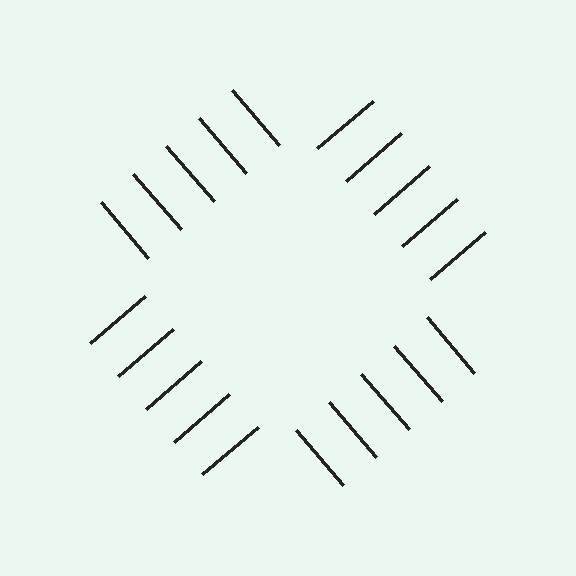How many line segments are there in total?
20 — 5 along each of the 4 edges.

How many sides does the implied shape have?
4 sides — the line-ends trace a square.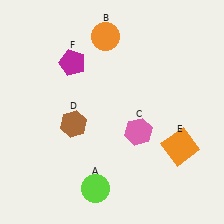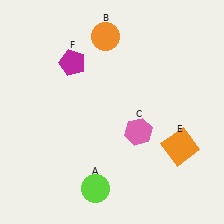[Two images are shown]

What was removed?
The brown hexagon (D) was removed in Image 2.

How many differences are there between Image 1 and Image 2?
There is 1 difference between the two images.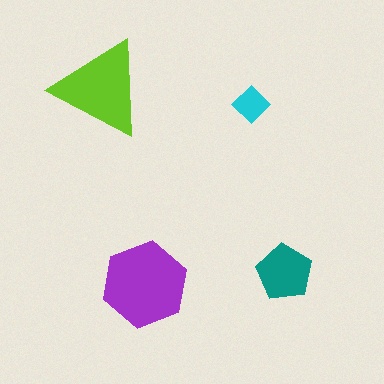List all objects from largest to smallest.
The purple hexagon, the lime triangle, the teal pentagon, the cyan diamond.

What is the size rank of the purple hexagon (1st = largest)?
1st.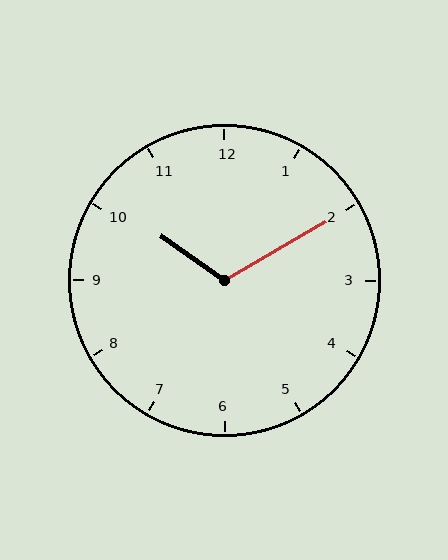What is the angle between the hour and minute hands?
Approximately 115 degrees.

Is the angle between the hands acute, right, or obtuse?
It is obtuse.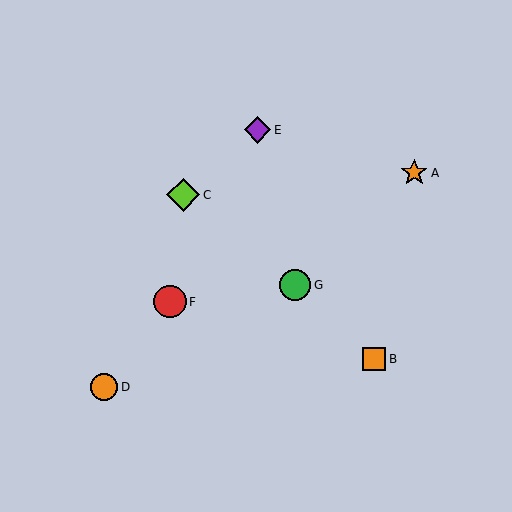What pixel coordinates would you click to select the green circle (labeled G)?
Click at (295, 285) to select the green circle G.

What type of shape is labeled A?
Shape A is an orange star.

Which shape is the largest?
The lime diamond (labeled C) is the largest.